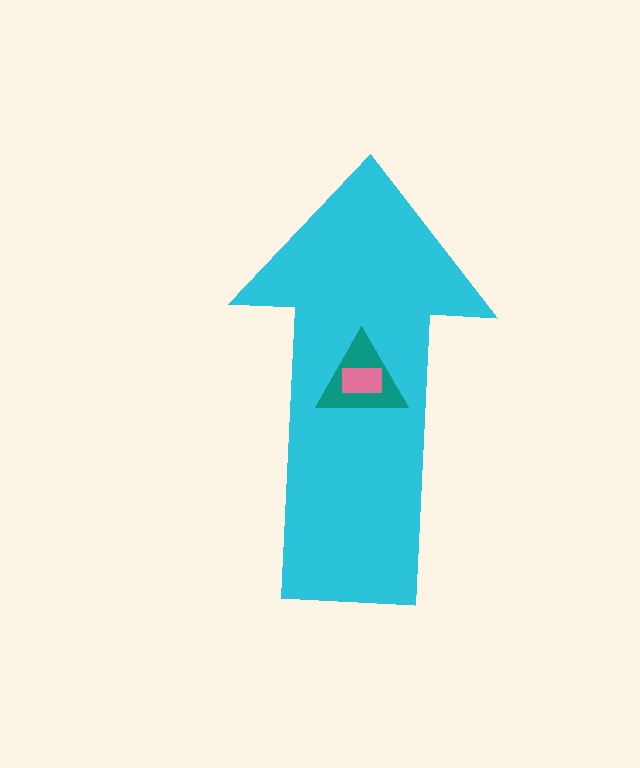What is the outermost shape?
The cyan arrow.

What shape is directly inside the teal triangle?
The pink rectangle.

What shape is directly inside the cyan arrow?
The teal triangle.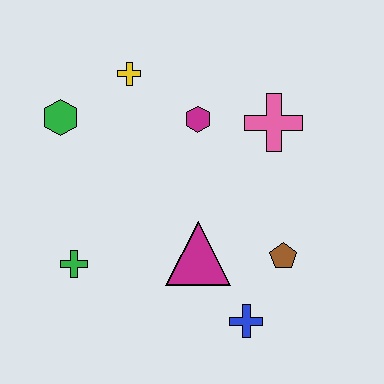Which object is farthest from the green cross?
The pink cross is farthest from the green cross.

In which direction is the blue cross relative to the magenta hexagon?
The blue cross is below the magenta hexagon.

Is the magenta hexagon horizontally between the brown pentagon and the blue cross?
No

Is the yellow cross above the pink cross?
Yes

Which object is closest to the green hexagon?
The yellow cross is closest to the green hexagon.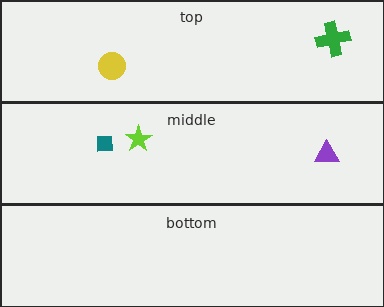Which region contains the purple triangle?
The middle region.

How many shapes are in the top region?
2.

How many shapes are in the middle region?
3.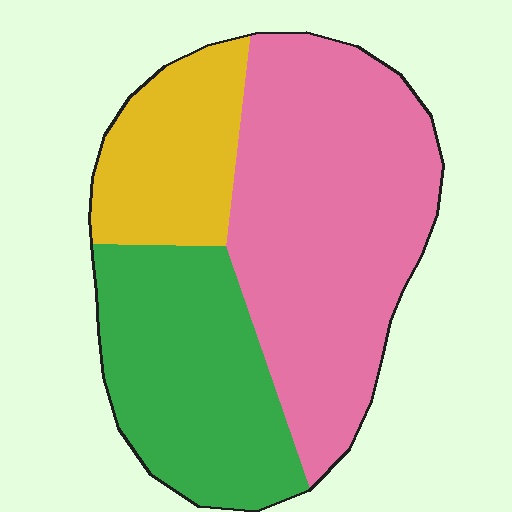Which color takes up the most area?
Pink, at roughly 50%.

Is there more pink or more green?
Pink.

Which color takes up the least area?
Yellow, at roughly 20%.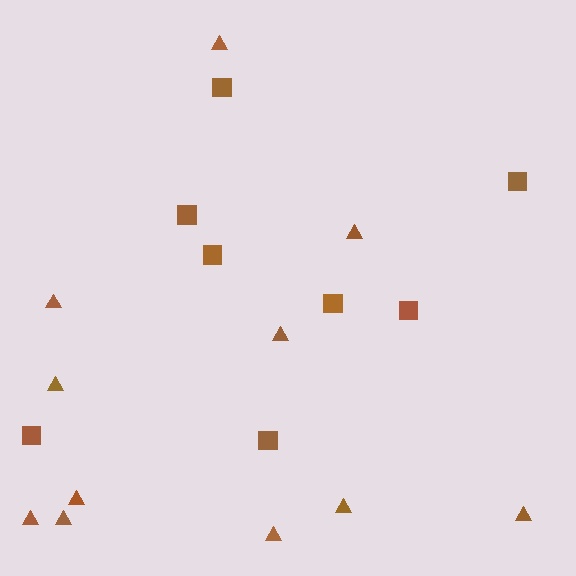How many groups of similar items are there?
There are 2 groups: one group of triangles (11) and one group of squares (8).